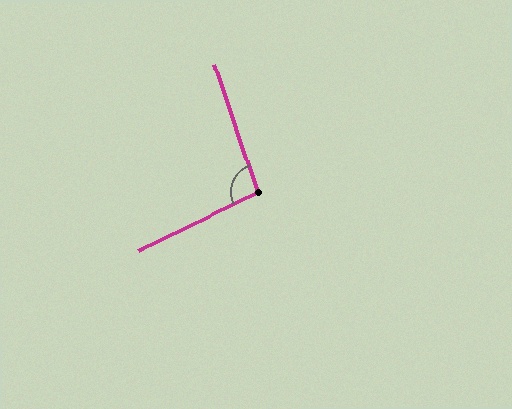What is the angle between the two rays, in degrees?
Approximately 97 degrees.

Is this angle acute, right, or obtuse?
It is obtuse.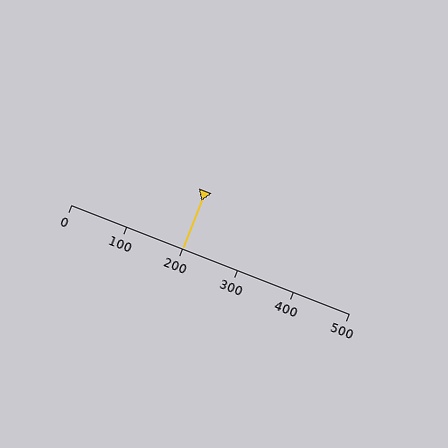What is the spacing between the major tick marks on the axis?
The major ticks are spaced 100 apart.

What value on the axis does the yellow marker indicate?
The marker indicates approximately 200.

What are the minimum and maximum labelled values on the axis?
The axis runs from 0 to 500.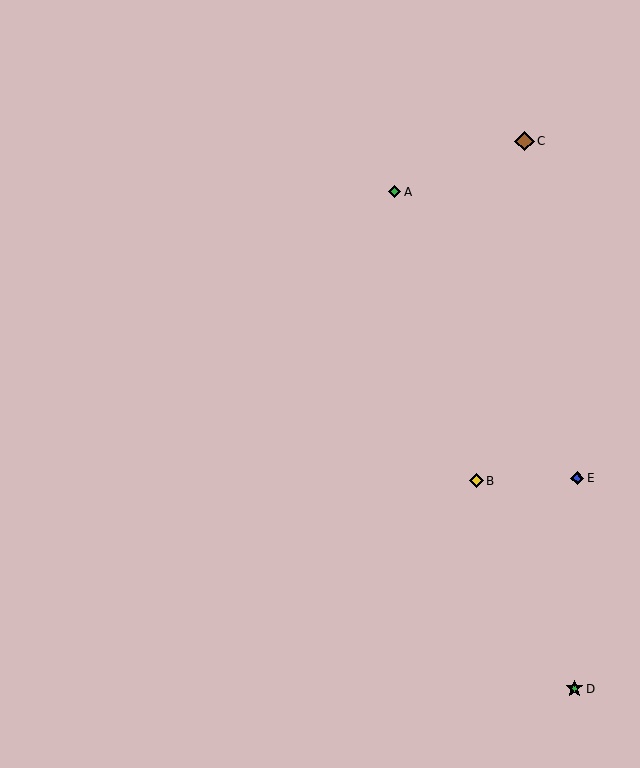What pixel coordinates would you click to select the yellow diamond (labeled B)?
Click at (476, 481) to select the yellow diamond B.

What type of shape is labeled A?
Shape A is a green diamond.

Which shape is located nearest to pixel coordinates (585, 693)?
The green star (labeled D) at (574, 689) is nearest to that location.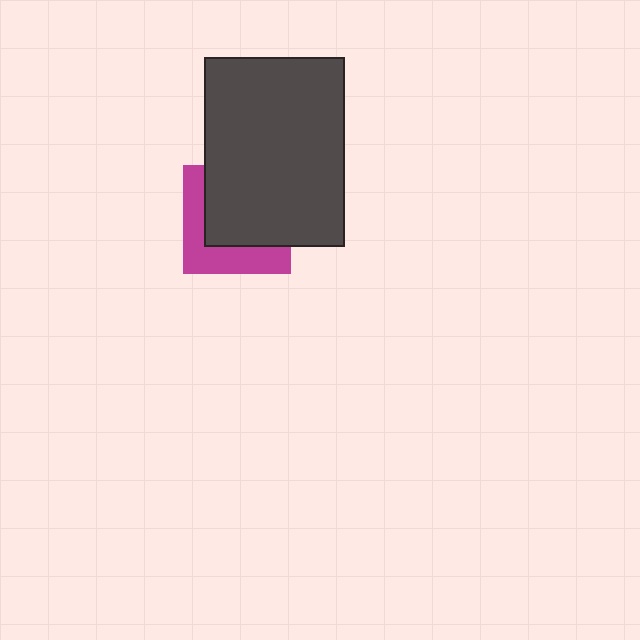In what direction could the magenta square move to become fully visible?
The magenta square could move toward the lower-left. That would shift it out from behind the dark gray rectangle entirely.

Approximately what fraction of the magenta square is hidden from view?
Roughly 62% of the magenta square is hidden behind the dark gray rectangle.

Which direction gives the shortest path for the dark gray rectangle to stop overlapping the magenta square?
Moving toward the upper-right gives the shortest separation.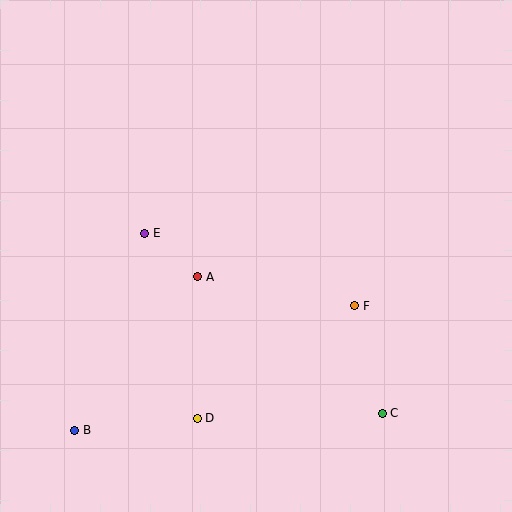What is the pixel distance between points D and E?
The distance between D and E is 192 pixels.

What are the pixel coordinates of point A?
Point A is at (198, 277).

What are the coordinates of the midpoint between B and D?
The midpoint between B and D is at (136, 424).